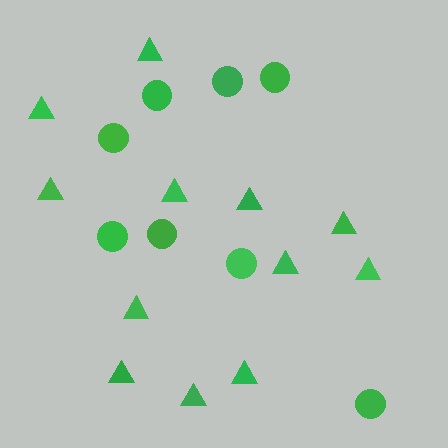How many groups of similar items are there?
There are 2 groups: one group of circles (8) and one group of triangles (12).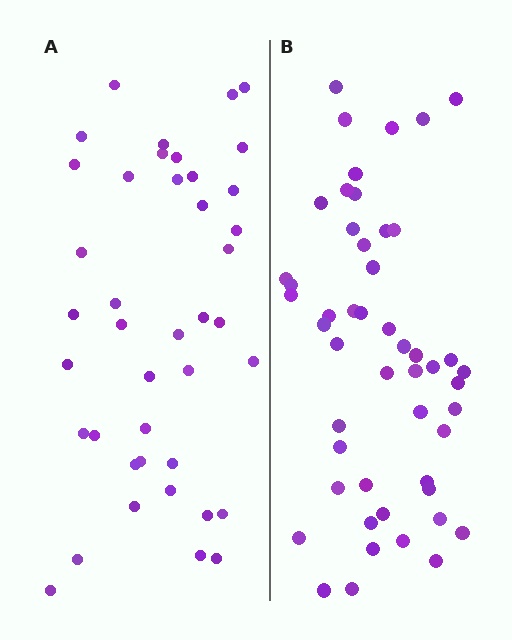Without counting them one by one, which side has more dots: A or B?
Region B (the right region) has more dots.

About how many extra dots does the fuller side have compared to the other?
Region B has roughly 8 or so more dots than region A.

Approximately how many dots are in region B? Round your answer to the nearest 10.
About 50 dots.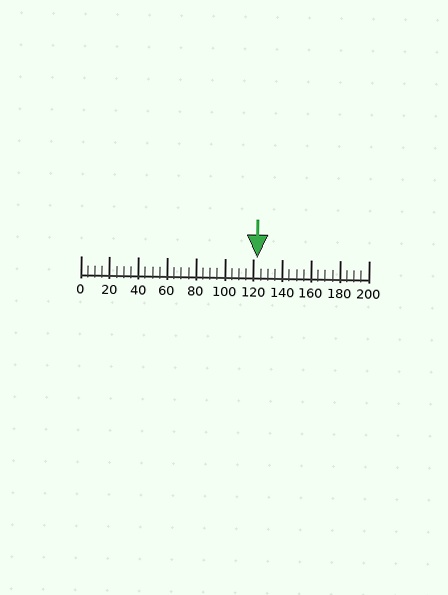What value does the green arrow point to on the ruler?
The green arrow points to approximately 123.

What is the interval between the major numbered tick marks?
The major tick marks are spaced 20 units apart.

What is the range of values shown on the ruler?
The ruler shows values from 0 to 200.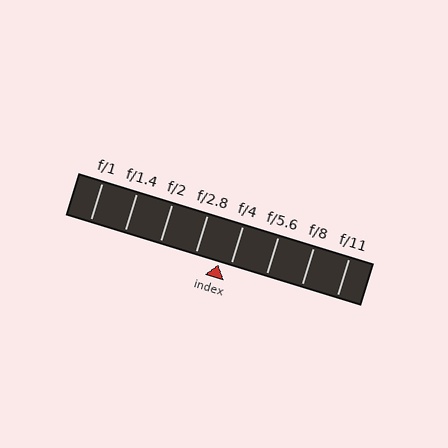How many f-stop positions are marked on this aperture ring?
There are 8 f-stop positions marked.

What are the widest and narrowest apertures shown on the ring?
The widest aperture shown is f/1 and the narrowest is f/11.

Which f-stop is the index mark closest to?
The index mark is closest to f/4.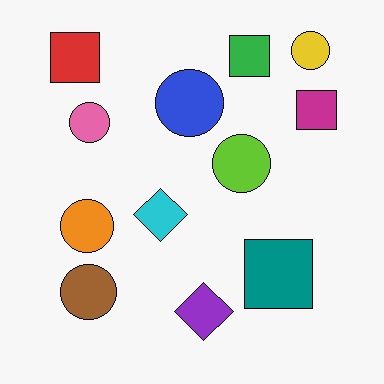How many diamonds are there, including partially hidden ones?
There are 2 diamonds.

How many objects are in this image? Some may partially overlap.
There are 12 objects.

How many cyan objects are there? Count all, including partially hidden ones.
There is 1 cyan object.